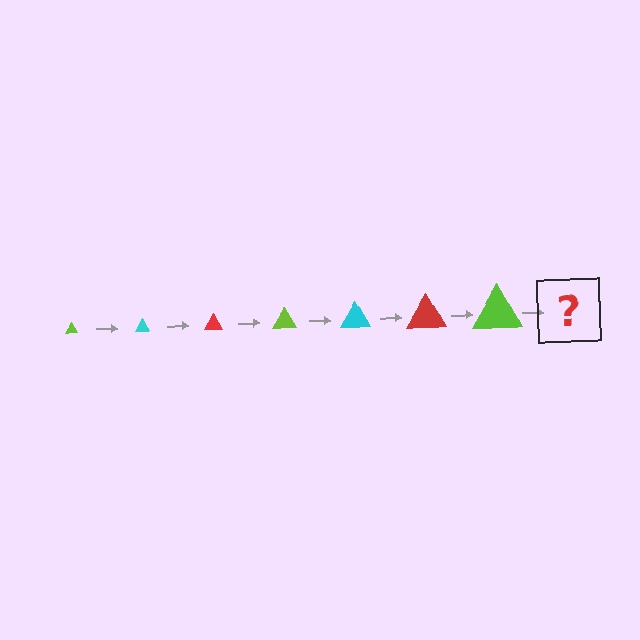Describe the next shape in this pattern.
It should be a cyan triangle, larger than the previous one.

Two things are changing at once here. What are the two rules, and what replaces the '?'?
The two rules are that the triangle grows larger each step and the color cycles through lime, cyan, and red. The '?' should be a cyan triangle, larger than the previous one.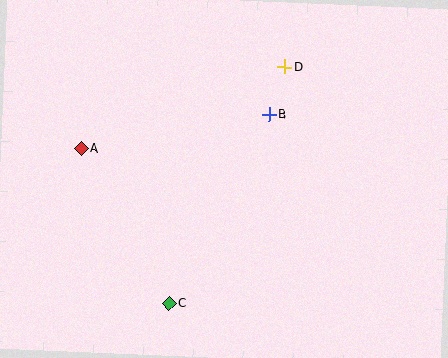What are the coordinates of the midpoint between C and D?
The midpoint between C and D is at (227, 185).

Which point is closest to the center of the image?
Point B at (269, 114) is closest to the center.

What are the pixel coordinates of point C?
Point C is at (169, 303).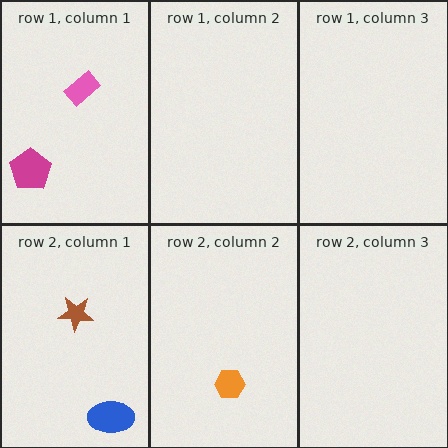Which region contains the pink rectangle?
The row 1, column 1 region.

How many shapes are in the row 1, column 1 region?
2.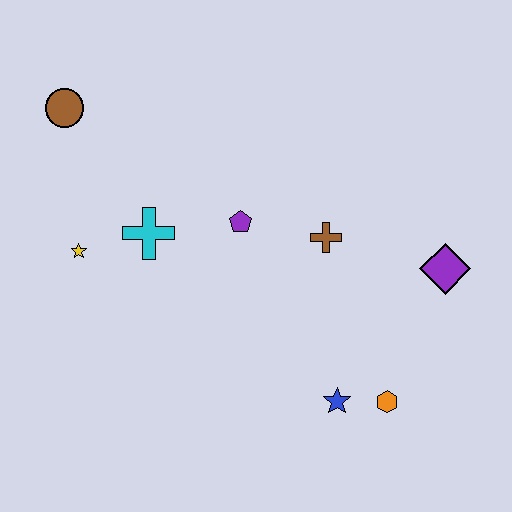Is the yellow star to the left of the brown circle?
No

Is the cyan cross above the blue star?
Yes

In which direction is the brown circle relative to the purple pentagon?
The brown circle is to the left of the purple pentagon.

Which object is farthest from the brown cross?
The brown circle is farthest from the brown cross.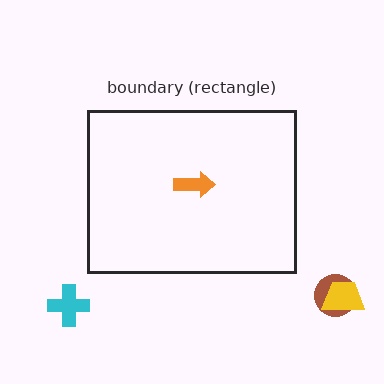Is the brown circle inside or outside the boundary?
Outside.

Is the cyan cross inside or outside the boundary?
Outside.